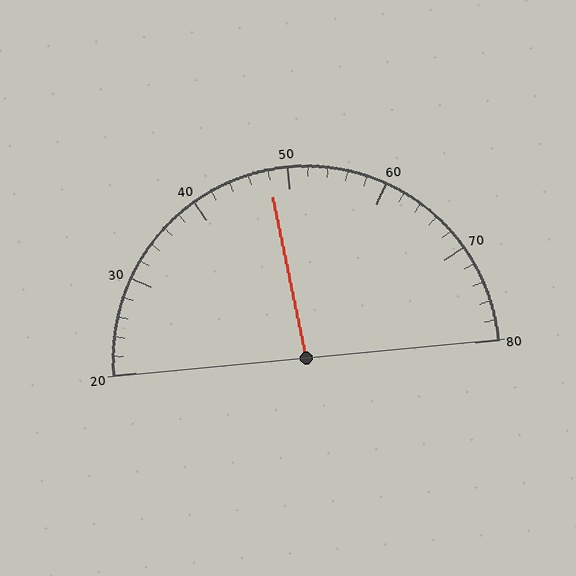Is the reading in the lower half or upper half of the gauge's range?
The reading is in the lower half of the range (20 to 80).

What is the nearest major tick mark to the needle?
The nearest major tick mark is 50.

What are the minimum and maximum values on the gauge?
The gauge ranges from 20 to 80.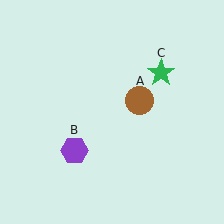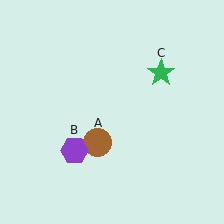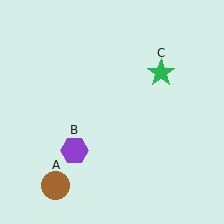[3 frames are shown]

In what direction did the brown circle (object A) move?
The brown circle (object A) moved down and to the left.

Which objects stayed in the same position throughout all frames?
Purple hexagon (object B) and green star (object C) remained stationary.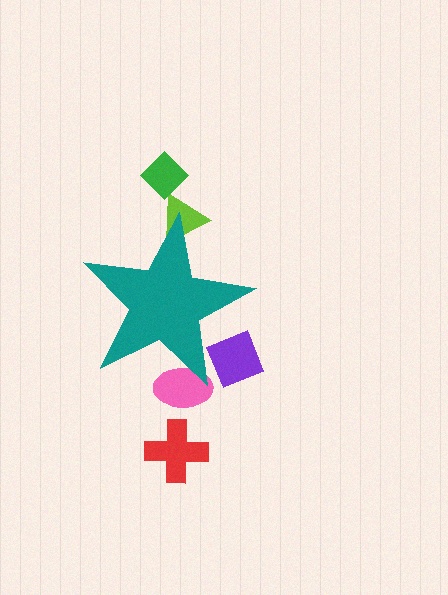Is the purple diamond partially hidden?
Yes, the purple diamond is partially hidden behind the teal star.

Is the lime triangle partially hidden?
Yes, the lime triangle is partially hidden behind the teal star.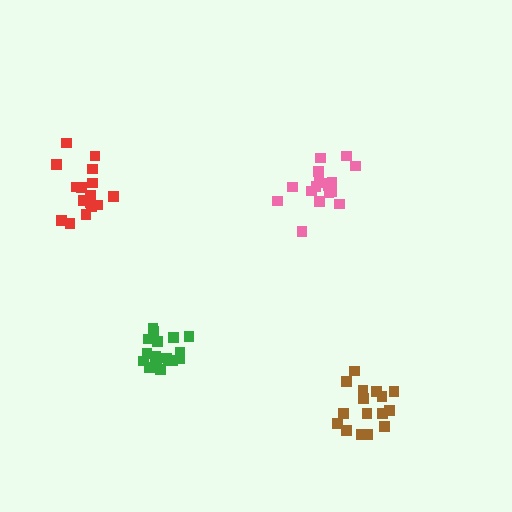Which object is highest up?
The pink cluster is topmost.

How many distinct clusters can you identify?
There are 4 distinct clusters.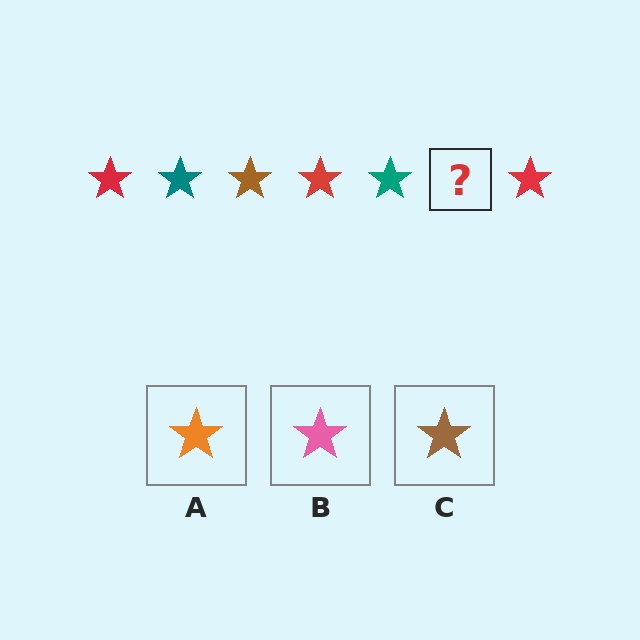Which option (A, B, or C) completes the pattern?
C.